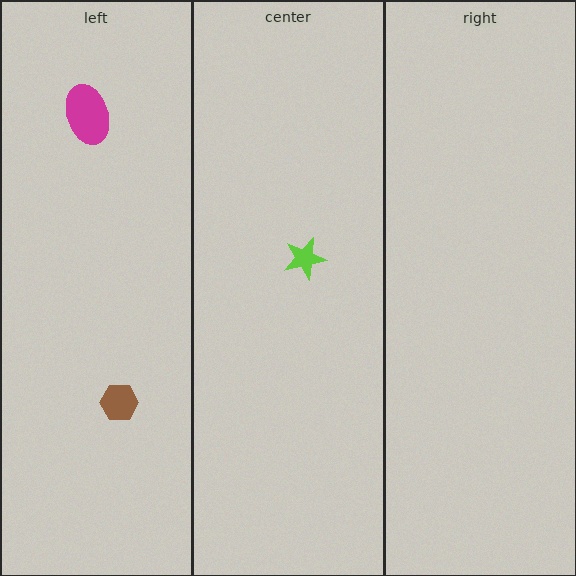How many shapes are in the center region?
1.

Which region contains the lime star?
The center region.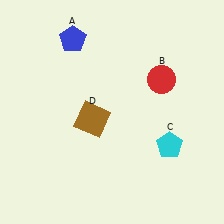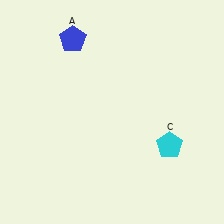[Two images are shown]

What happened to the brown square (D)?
The brown square (D) was removed in Image 2. It was in the bottom-left area of Image 1.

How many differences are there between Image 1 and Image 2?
There are 2 differences between the two images.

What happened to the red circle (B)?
The red circle (B) was removed in Image 2. It was in the top-right area of Image 1.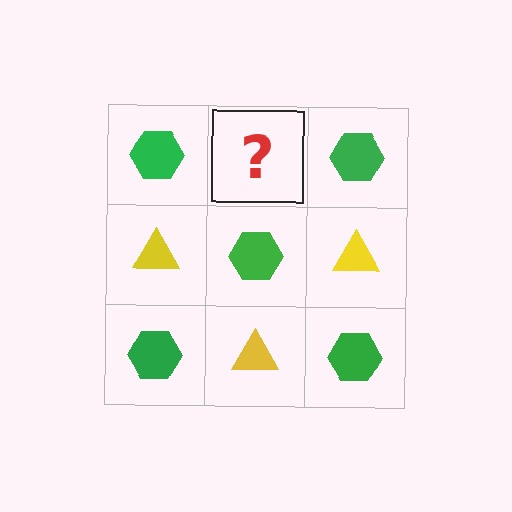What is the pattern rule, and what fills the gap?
The rule is that it alternates green hexagon and yellow triangle in a checkerboard pattern. The gap should be filled with a yellow triangle.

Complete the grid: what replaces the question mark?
The question mark should be replaced with a yellow triangle.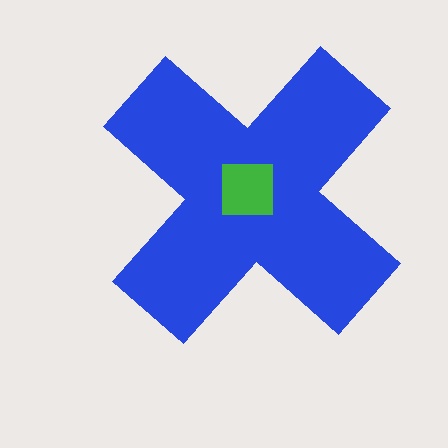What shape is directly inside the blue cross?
The green square.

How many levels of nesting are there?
2.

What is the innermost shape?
The green square.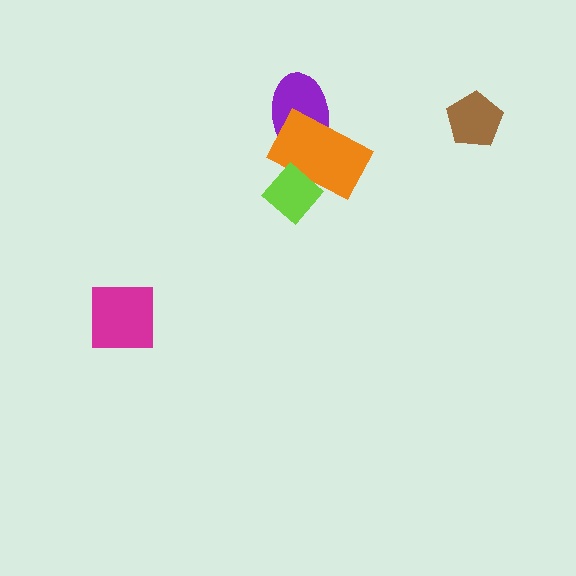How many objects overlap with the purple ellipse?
1 object overlaps with the purple ellipse.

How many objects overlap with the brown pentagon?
0 objects overlap with the brown pentagon.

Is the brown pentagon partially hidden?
No, no other shape covers it.